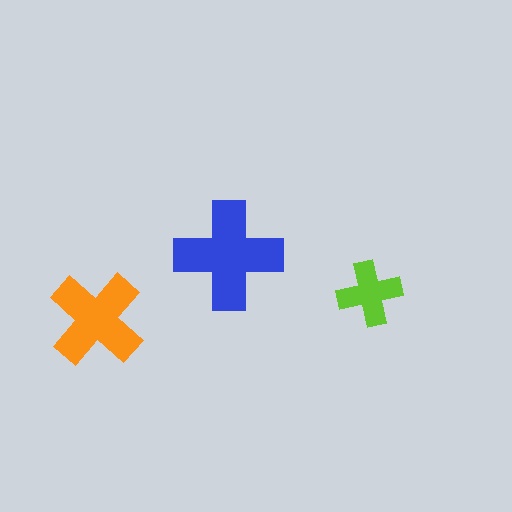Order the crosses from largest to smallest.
the blue one, the orange one, the lime one.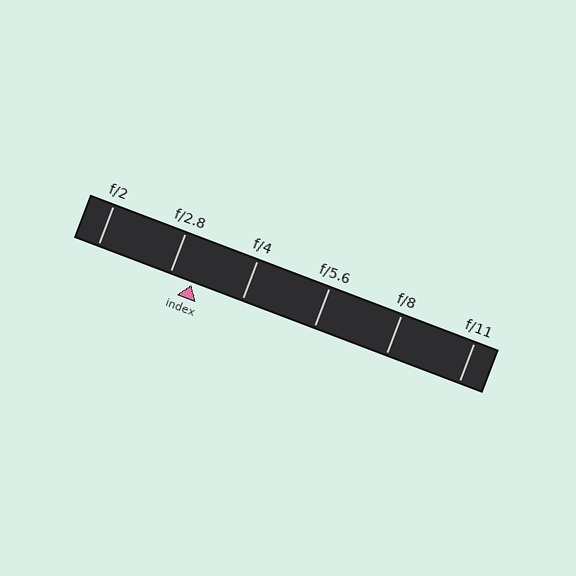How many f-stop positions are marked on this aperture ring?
There are 6 f-stop positions marked.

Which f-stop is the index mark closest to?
The index mark is closest to f/2.8.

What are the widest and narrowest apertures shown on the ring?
The widest aperture shown is f/2 and the narrowest is f/11.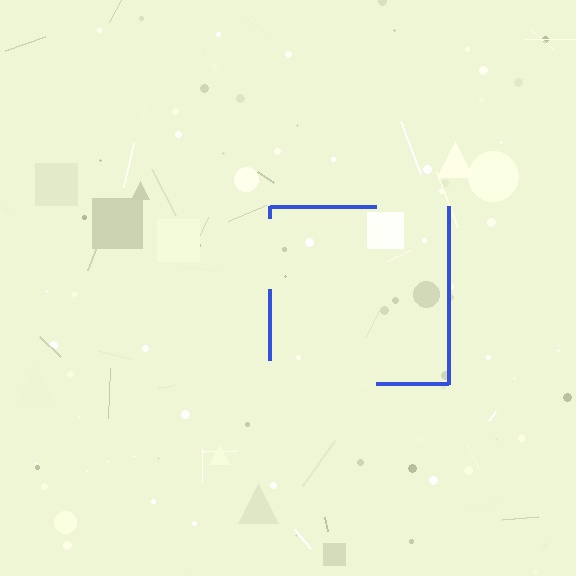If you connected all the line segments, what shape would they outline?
They would outline a square.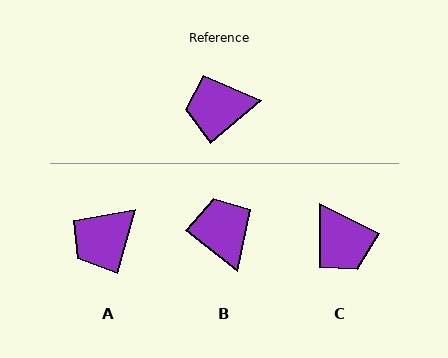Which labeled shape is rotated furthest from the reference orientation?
C, about 113 degrees away.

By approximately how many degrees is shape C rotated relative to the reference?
Approximately 113 degrees counter-clockwise.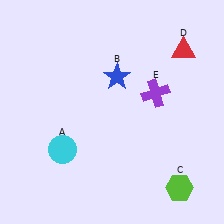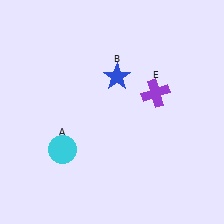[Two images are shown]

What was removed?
The red triangle (D), the lime hexagon (C) were removed in Image 2.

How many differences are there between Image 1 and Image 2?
There are 2 differences between the two images.